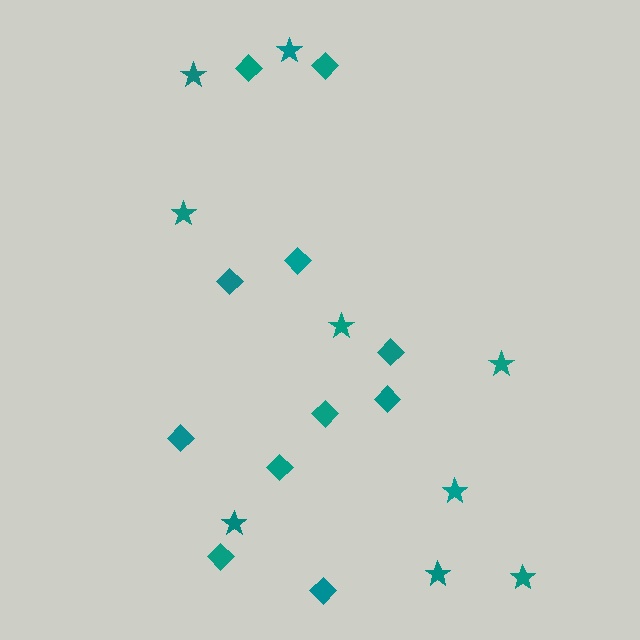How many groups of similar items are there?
There are 2 groups: one group of stars (9) and one group of diamonds (11).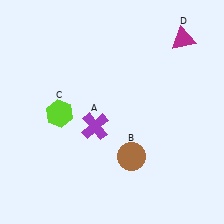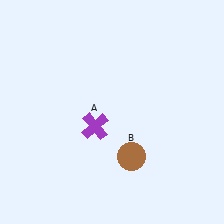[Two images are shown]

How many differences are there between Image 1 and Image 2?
There are 2 differences between the two images.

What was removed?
The magenta triangle (D), the lime hexagon (C) were removed in Image 2.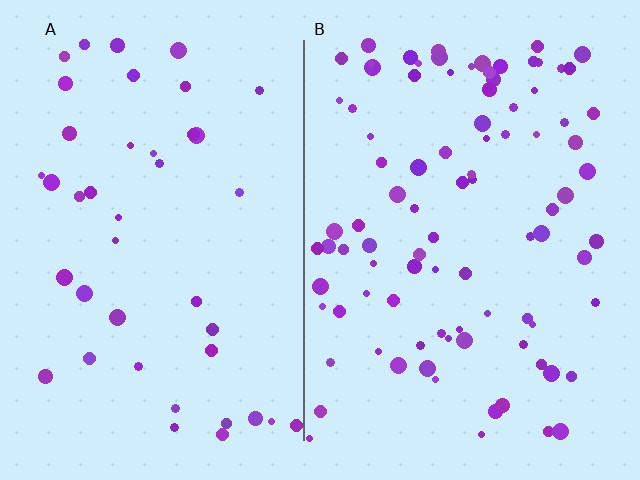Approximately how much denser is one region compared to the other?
Approximately 2.2× — region B over region A.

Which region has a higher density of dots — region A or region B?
B (the right).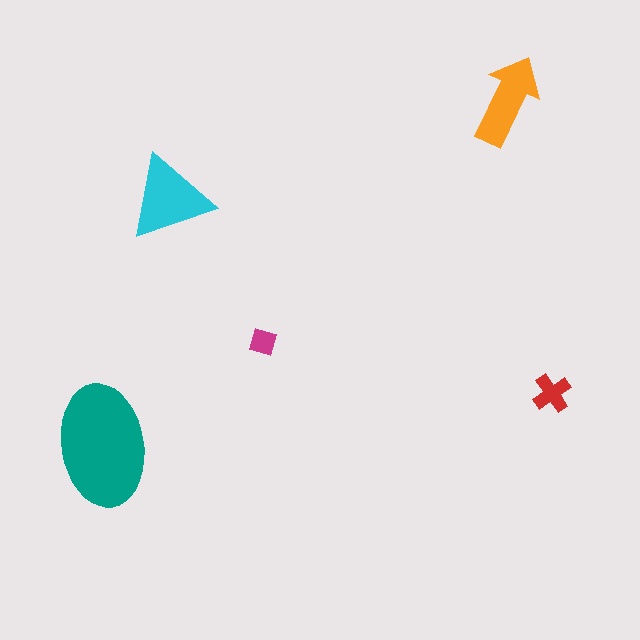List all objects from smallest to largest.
The magenta diamond, the red cross, the orange arrow, the cyan triangle, the teal ellipse.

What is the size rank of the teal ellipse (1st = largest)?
1st.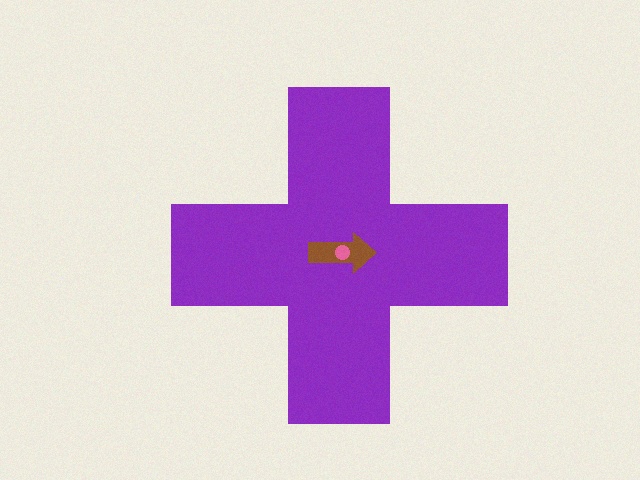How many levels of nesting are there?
3.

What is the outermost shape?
The purple cross.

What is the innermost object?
The pink circle.